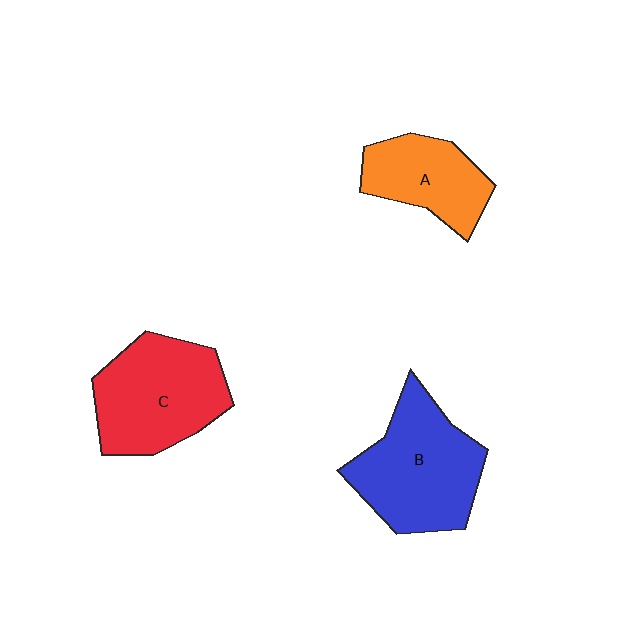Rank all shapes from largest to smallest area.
From largest to smallest: B (blue), C (red), A (orange).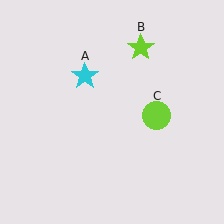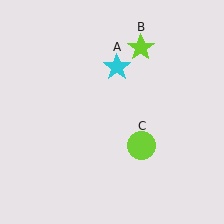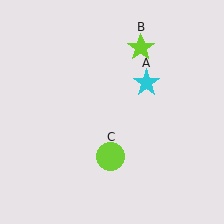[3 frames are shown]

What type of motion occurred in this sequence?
The cyan star (object A), lime circle (object C) rotated clockwise around the center of the scene.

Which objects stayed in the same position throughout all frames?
Lime star (object B) remained stationary.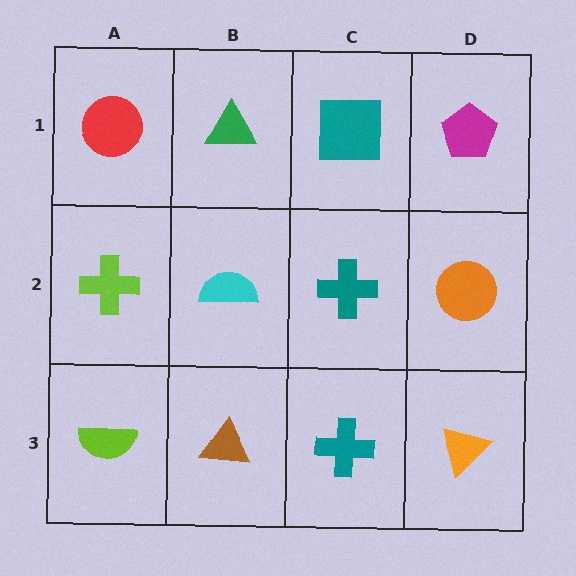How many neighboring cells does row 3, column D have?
2.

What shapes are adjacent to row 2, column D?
A magenta pentagon (row 1, column D), an orange triangle (row 3, column D), a teal cross (row 2, column C).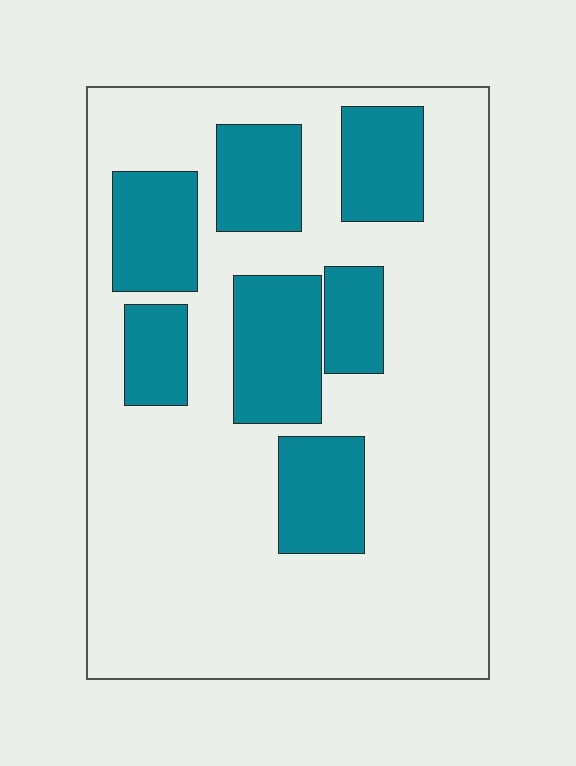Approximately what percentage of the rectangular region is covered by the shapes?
Approximately 25%.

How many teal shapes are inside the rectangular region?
7.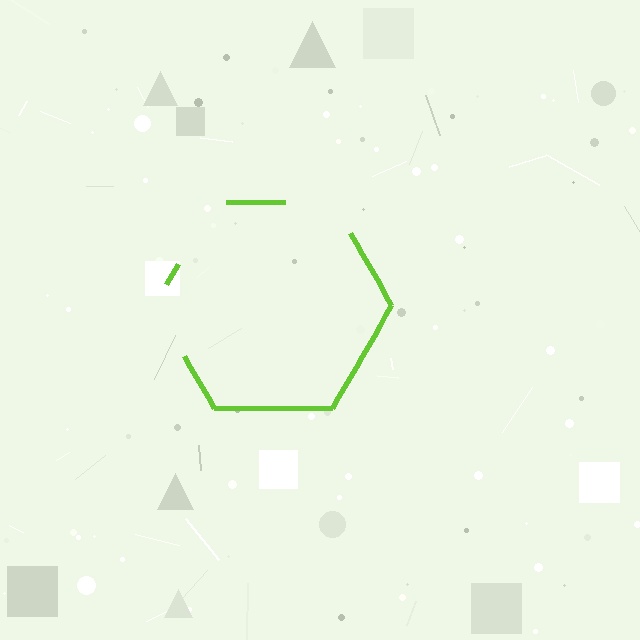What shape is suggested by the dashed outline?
The dashed outline suggests a hexagon.